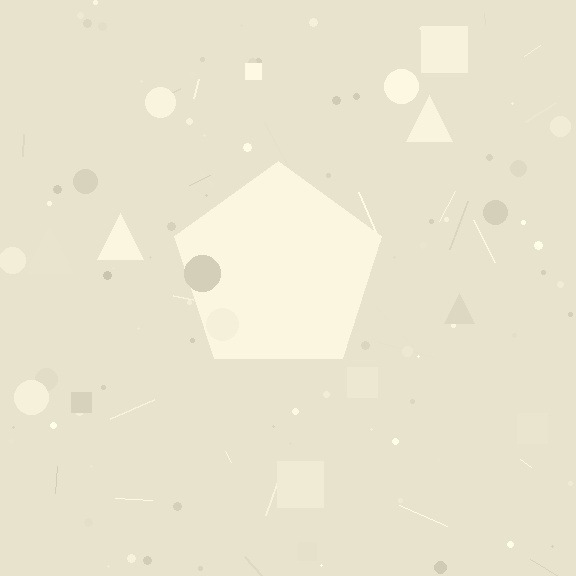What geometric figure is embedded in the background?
A pentagon is embedded in the background.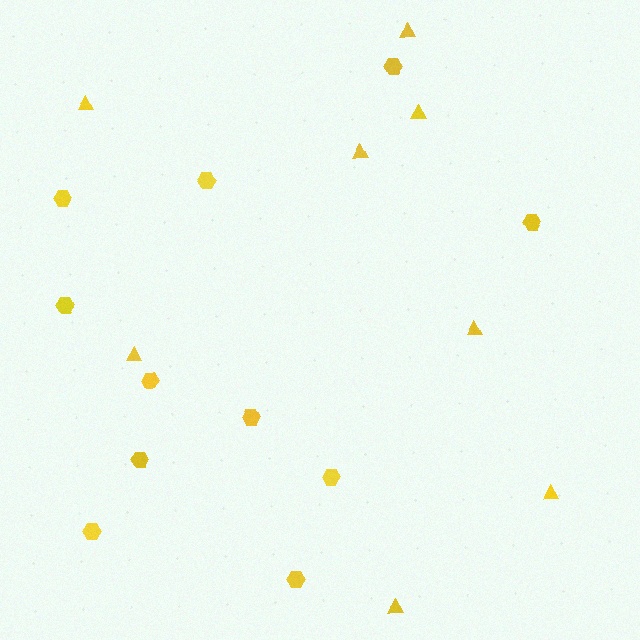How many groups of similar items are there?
There are 2 groups: one group of hexagons (11) and one group of triangles (8).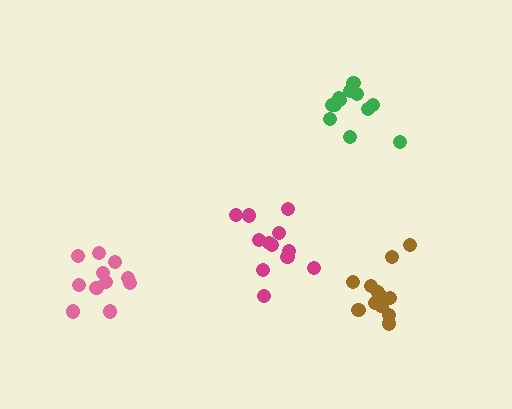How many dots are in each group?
Group 1: 12 dots, Group 2: 12 dots, Group 3: 12 dots, Group 4: 13 dots (49 total).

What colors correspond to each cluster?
The clusters are colored: magenta, green, pink, brown.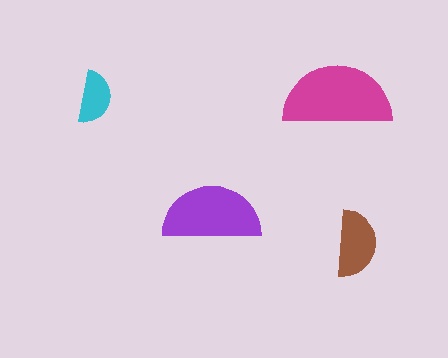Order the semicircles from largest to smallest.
the magenta one, the purple one, the brown one, the cyan one.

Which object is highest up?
The magenta semicircle is topmost.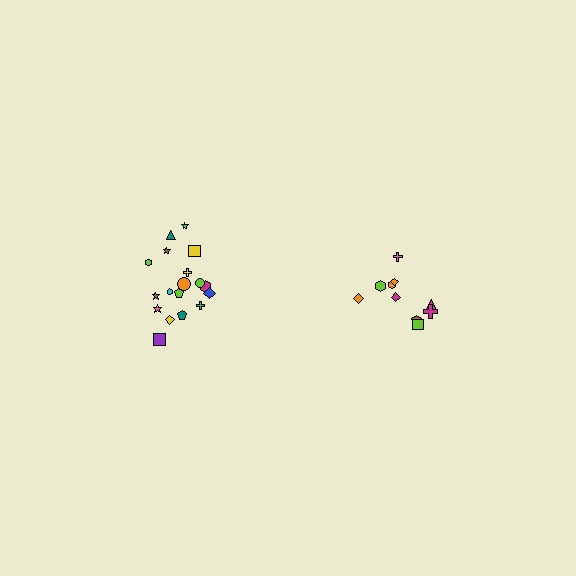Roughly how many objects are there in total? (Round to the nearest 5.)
Roughly 30 objects in total.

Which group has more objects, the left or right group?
The left group.